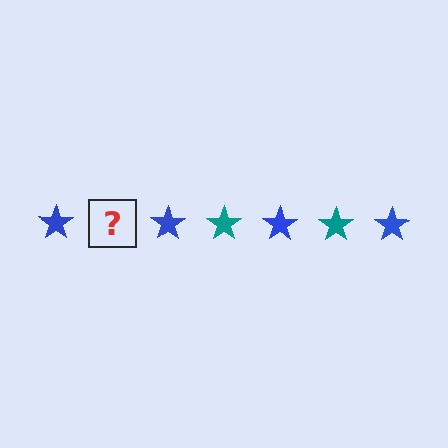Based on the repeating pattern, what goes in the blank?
The blank should be a teal star.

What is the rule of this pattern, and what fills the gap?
The rule is that the pattern cycles through blue, teal stars. The gap should be filled with a teal star.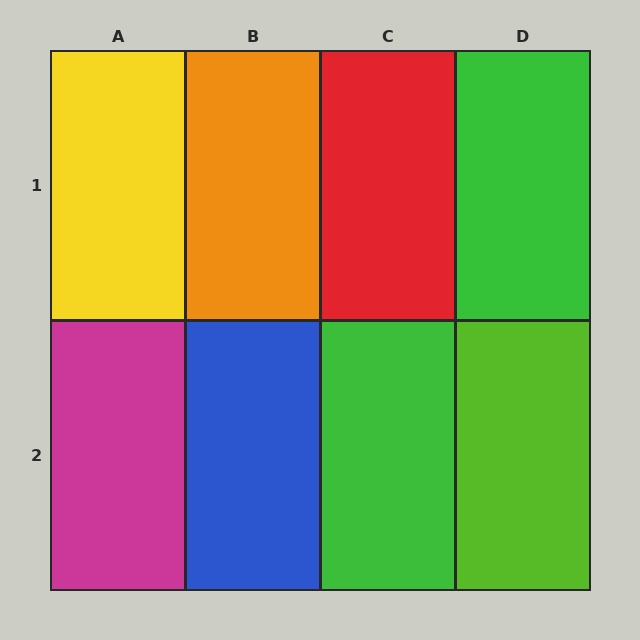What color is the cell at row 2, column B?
Blue.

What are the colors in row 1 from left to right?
Yellow, orange, red, green.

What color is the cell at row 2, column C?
Green.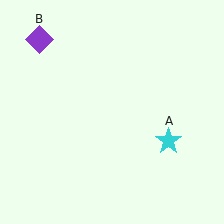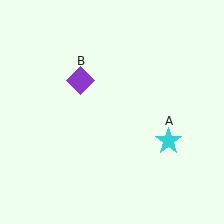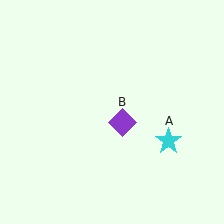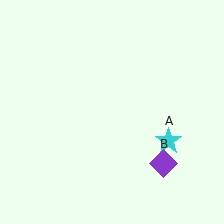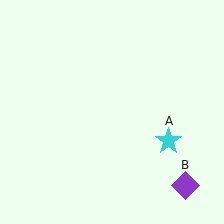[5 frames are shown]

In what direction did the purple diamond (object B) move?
The purple diamond (object B) moved down and to the right.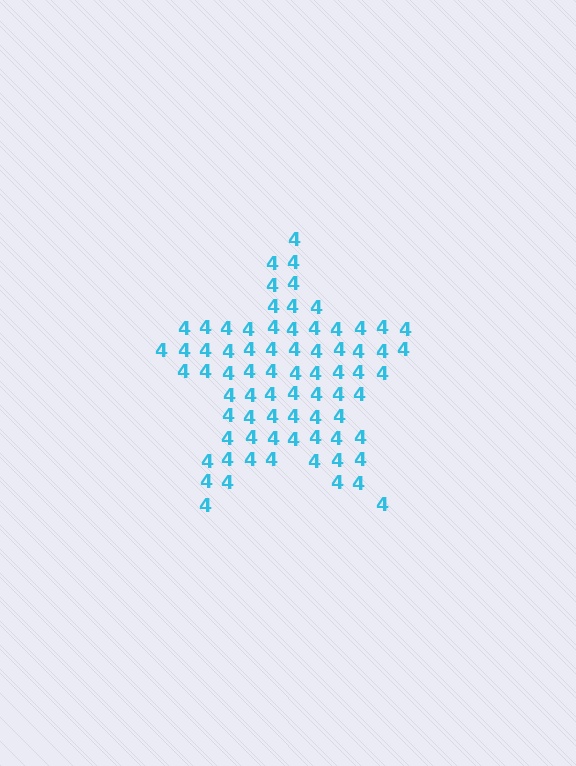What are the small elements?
The small elements are digit 4's.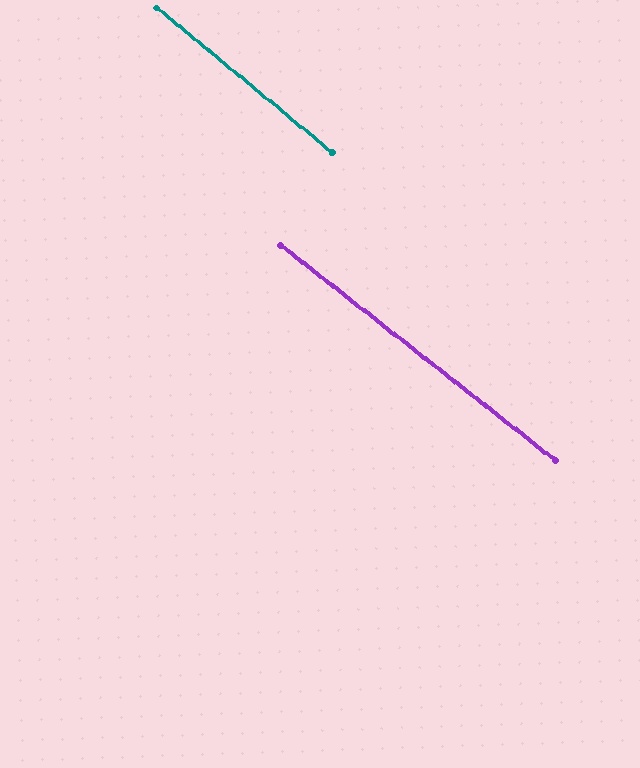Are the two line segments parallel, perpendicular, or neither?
Parallel — their directions differ by only 1.4°.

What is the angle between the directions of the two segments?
Approximately 1 degree.